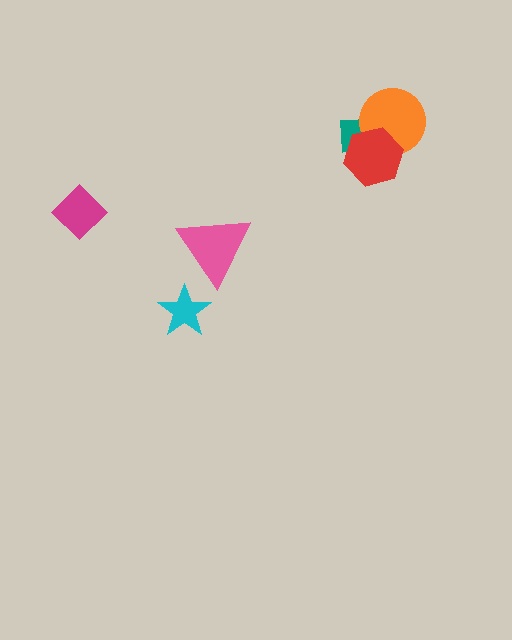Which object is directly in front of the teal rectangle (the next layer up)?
The orange circle is directly in front of the teal rectangle.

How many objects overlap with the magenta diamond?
0 objects overlap with the magenta diamond.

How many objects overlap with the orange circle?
2 objects overlap with the orange circle.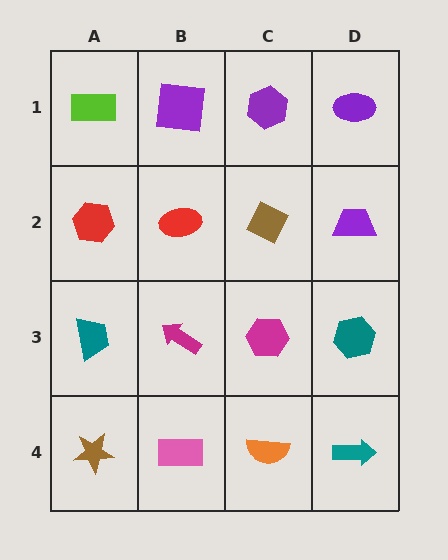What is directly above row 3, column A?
A red hexagon.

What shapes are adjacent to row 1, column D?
A purple trapezoid (row 2, column D), a purple hexagon (row 1, column C).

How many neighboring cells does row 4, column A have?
2.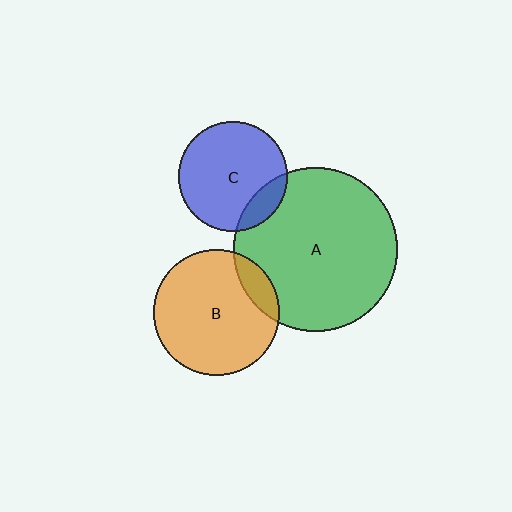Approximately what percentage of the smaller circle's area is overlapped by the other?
Approximately 15%.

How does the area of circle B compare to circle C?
Approximately 1.3 times.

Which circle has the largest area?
Circle A (green).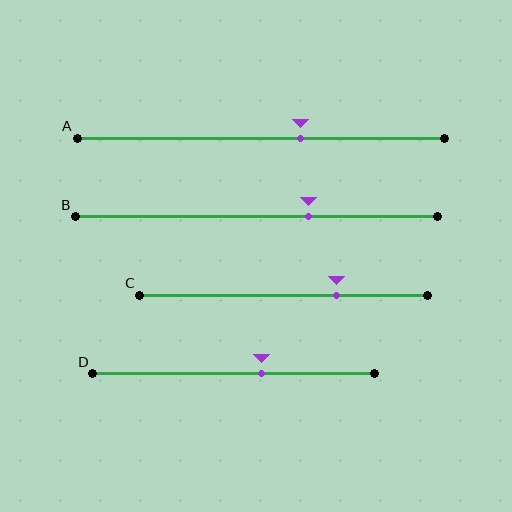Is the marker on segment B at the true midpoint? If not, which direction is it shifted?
No, the marker on segment B is shifted to the right by about 14% of the segment length.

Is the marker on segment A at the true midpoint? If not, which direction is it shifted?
No, the marker on segment A is shifted to the right by about 11% of the segment length.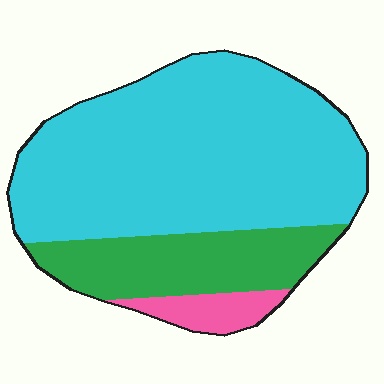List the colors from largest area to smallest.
From largest to smallest: cyan, green, pink.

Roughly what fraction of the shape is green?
Green covers roughly 25% of the shape.